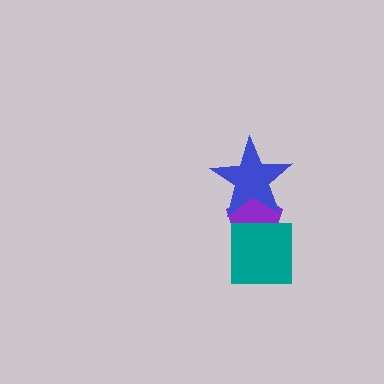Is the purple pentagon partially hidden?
Yes, it is partially covered by another shape.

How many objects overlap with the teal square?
1 object overlaps with the teal square.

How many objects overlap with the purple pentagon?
2 objects overlap with the purple pentagon.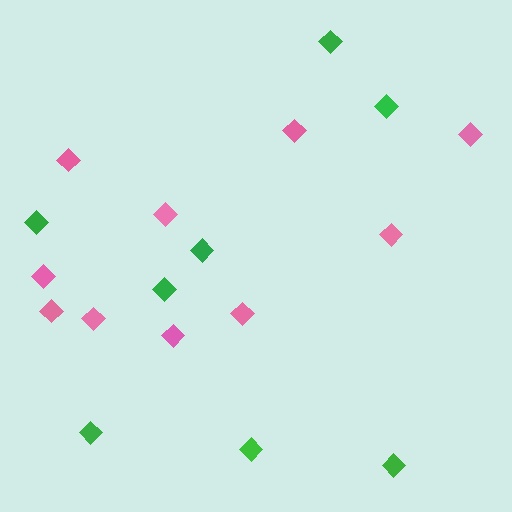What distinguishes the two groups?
There are 2 groups: one group of pink diamonds (10) and one group of green diamonds (8).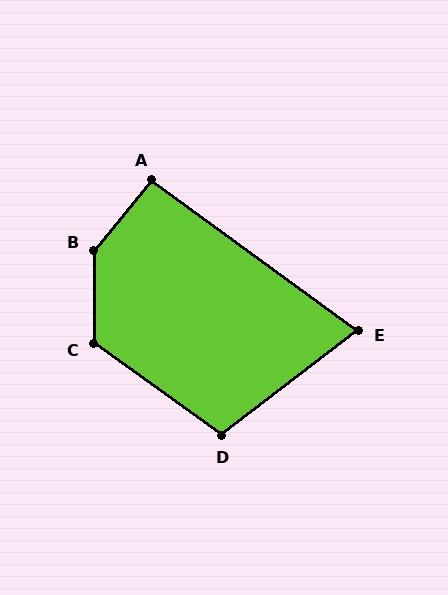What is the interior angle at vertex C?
Approximately 126 degrees (obtuse).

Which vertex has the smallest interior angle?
E, at approximately 74 degrees.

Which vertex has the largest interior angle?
B, at approximately 141 degrees.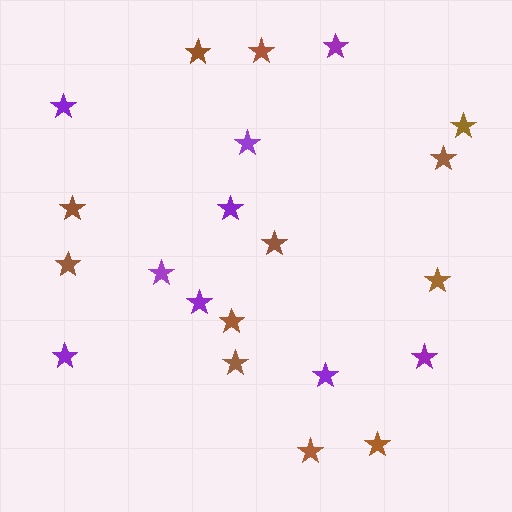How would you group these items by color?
There are 2 groups: one group of brown stars (12) and one group of purple stars (9).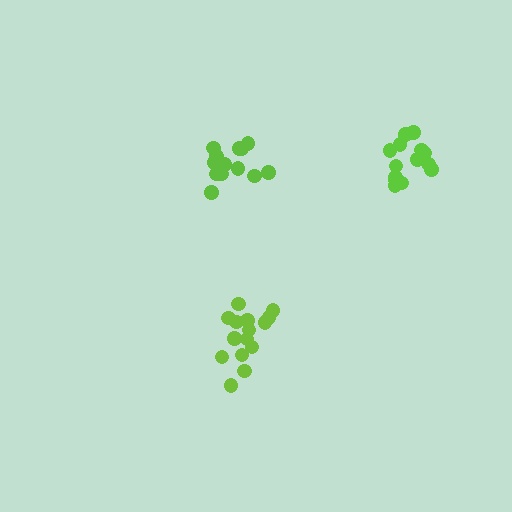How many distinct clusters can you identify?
There are 3 distinct clusters.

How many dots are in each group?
Group 1: 15 dots, Group 2: 14 dots, Group 3: 15 dots (44 total).